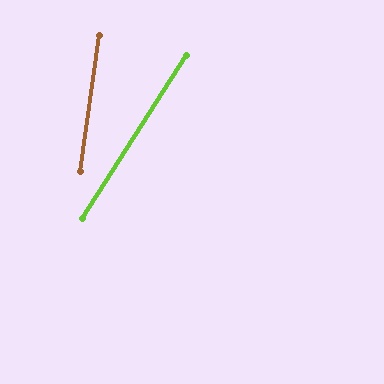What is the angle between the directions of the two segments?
Approximately 25 degrees.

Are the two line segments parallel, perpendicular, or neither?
Neither parallel nor perpendicular — they differ by about 25°.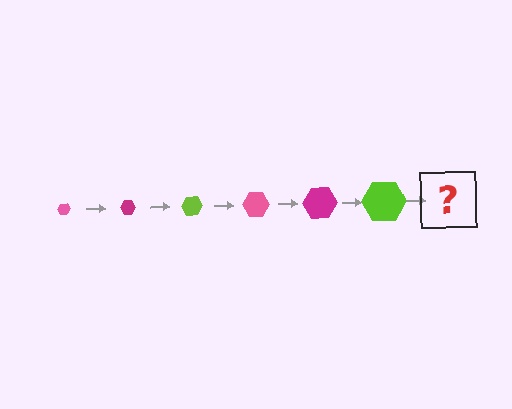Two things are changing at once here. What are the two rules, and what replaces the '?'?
The two rules are that the hexagon grows larger each step and the color cycles through pink, magenta, and lime. The '?' should be a pink hexagon, larger than the previous one.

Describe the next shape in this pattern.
It should be a pink hexagon, larger than the previous one.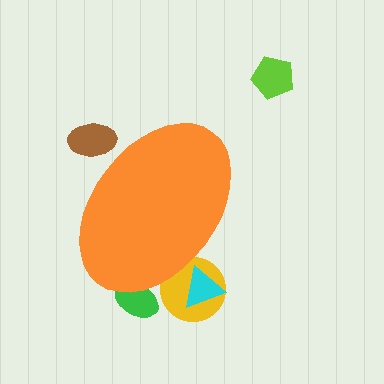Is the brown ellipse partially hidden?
Yes, the brown ellipse is partially hidden behind the orange ellipse.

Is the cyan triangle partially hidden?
Yes, the cyan triangle is partially hidden behind the orange ellipse.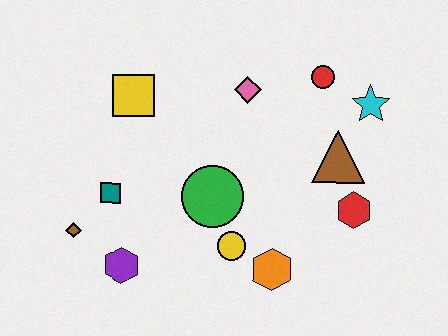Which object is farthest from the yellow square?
The red hexagon is farthest from the yellow square.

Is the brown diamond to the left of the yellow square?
Yes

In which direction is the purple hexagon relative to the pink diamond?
The purple hexagon is below the pink diamond.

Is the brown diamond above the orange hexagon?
Yes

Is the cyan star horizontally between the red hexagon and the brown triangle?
No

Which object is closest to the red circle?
The cyan star is closest to the red circle.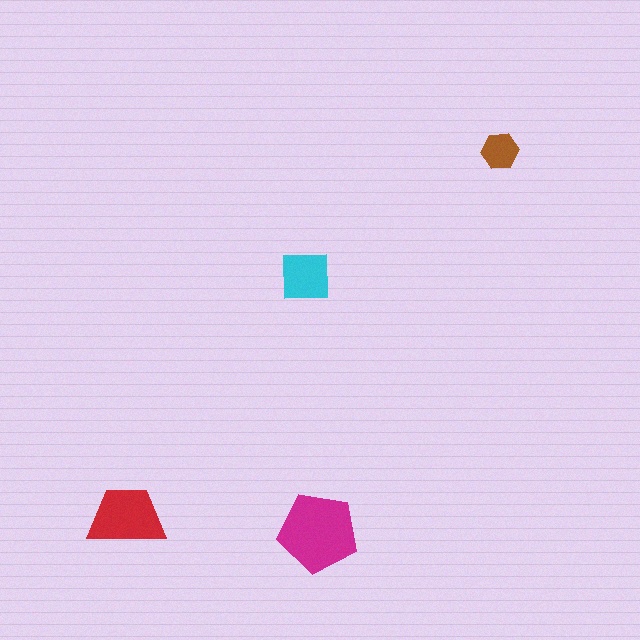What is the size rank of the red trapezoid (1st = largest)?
2nd.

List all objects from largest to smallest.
The magenta pentagon, the red trapezoid, the cyan square, the brown hexagon.